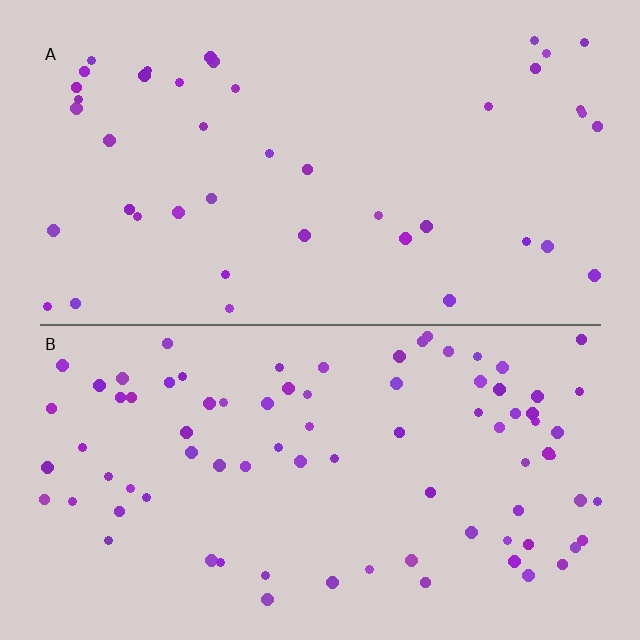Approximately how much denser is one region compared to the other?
Approximately 2.0× — region B over region A.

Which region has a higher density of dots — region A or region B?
B (the bottom).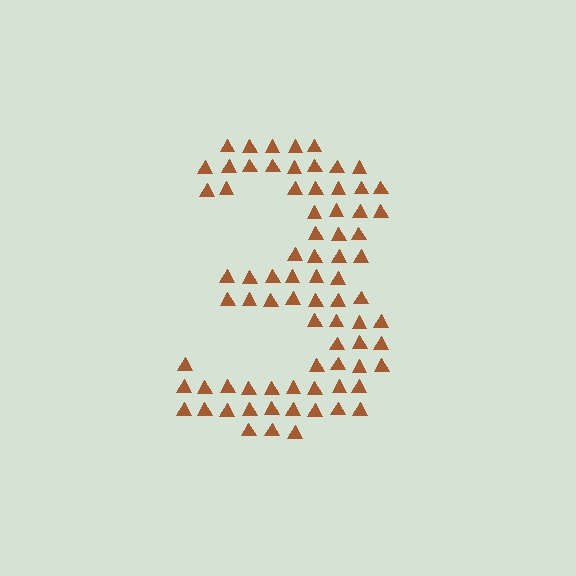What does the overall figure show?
The overall figure shows the digit 3.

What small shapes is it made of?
It is made of small triangles.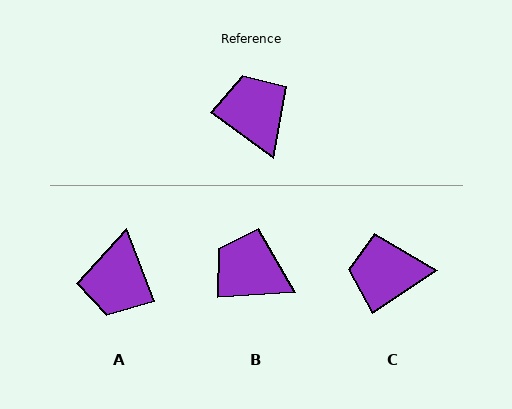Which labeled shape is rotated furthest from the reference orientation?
A, about 148 degrees away.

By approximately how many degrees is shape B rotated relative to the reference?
Approximately 40 degrees counter-clockwise.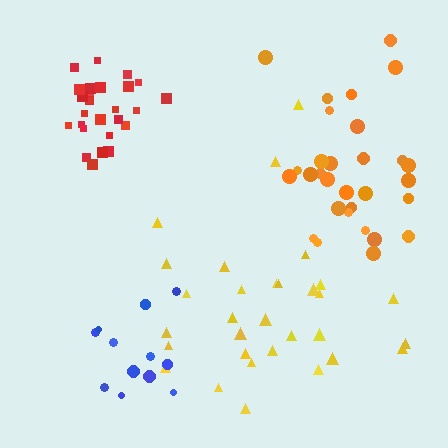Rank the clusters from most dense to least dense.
red, blue, orange, yellow.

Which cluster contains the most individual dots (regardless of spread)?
Yellow (31).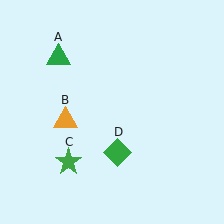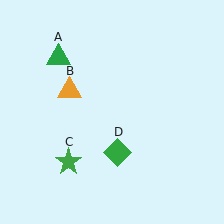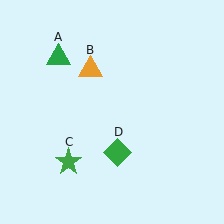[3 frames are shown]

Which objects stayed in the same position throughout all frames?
Green triangle (object A) and green star (object C) and green diamond (object D) remained stationary.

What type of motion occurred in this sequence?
The orange triangle (object B) rotated clockwise around the center of the scene.